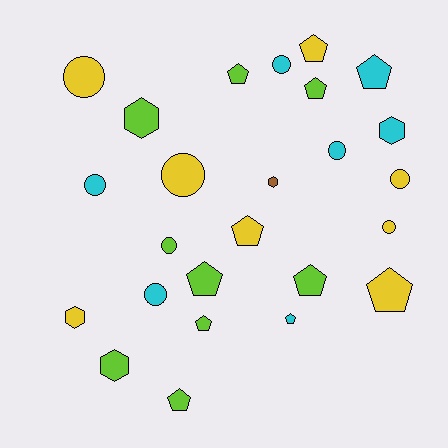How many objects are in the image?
There are 25 objects.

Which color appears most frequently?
Lime, with 9 objects.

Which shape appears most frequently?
Pentagon, with 11 objects.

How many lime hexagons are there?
There are 2 lime hexagons.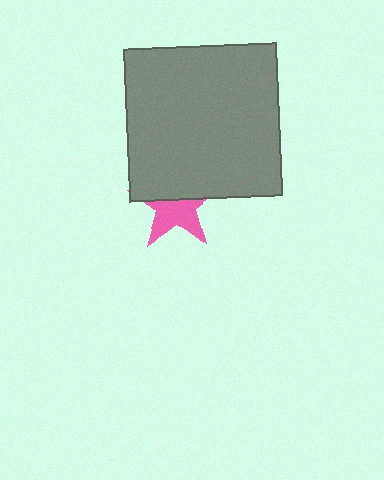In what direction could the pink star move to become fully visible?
The pink star could move down. That would shift it out from behind the gray square entirely.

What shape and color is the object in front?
The object in front is a gray square.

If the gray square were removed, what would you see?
You would see the complete pink star.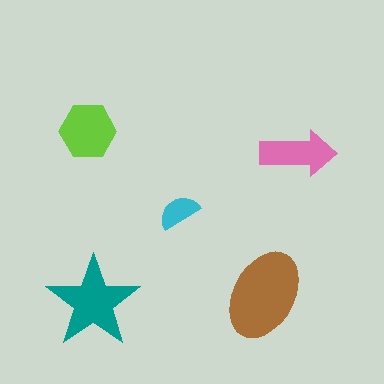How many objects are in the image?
There are 5 objects in the image.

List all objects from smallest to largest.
The cyan semicircle, the pink arrow, the lime hexagon, the teal star, the brown ellipse.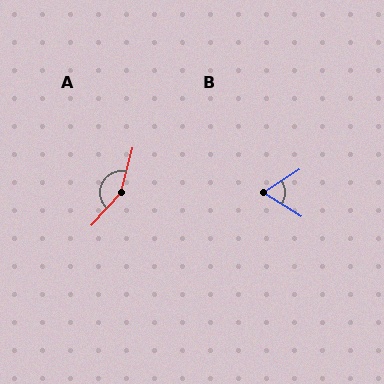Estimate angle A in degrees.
Approximately 152 degrees.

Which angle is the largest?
A, at approximately 152 degrees.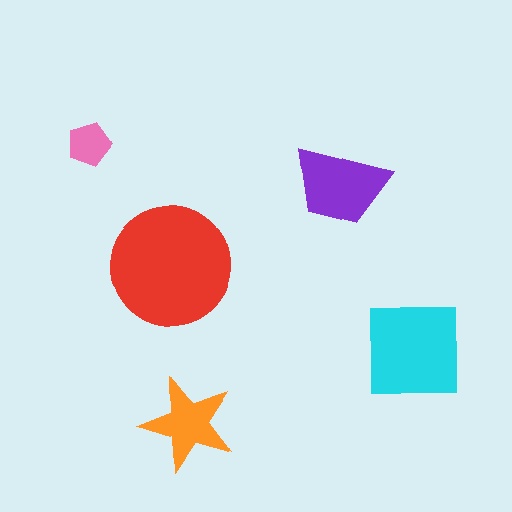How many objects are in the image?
There are 5 objects in the image.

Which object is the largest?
The red circle.